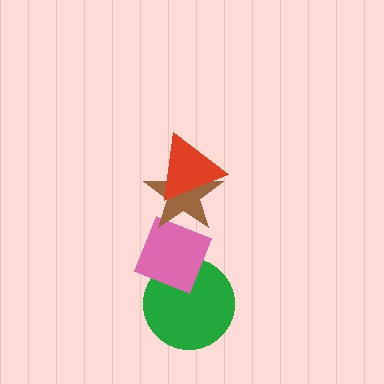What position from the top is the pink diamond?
The pink diamond is 3rd from the top.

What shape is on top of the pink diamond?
The brown star is on top of the pink diamond.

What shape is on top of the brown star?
The red triangle is on top of the brown star.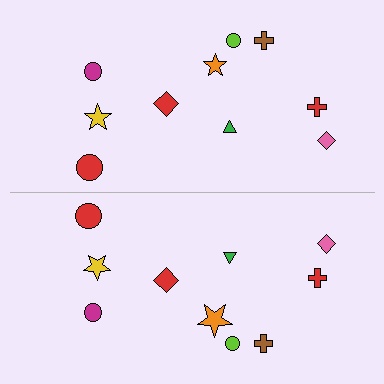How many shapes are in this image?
There are 20 shapes in this image.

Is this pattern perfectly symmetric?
No, the pattern is not perfectly symmetric. The orange star on the bottom side has a different size than its mirror counterpart.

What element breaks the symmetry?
The orange star on the bottom side has a different size than its mirror counterpart.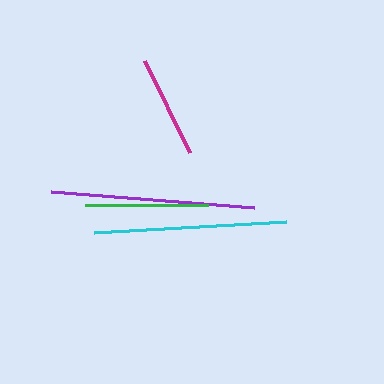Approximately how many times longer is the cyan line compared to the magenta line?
The cyan line is approximately 1.9 times the length of the magenta line.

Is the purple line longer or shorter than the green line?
The purple line is longer than the green line.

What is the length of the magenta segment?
The magenta segment is approximately 102 pixels long.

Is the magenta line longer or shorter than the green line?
The green line is longer than the magenta line.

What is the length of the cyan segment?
The cyan segment is approximately 192 pixels long.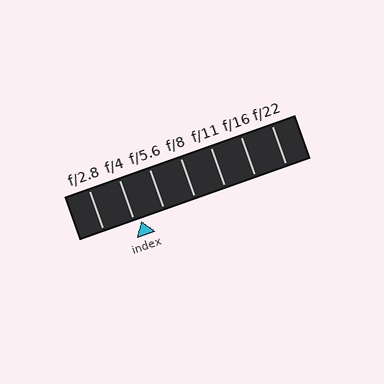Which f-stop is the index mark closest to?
The index mark is closest to f/4.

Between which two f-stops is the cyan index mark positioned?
The index mark is between f/4 and f/5.6.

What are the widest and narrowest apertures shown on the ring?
The widest aperture shown is f/2.8 and the narrowest is f/22.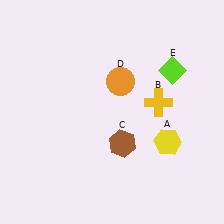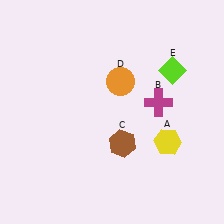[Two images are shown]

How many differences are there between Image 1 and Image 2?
There is 1 difference between the two images.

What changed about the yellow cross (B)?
In Image 1, B is yellow. In Image 2, it changed to magenta.